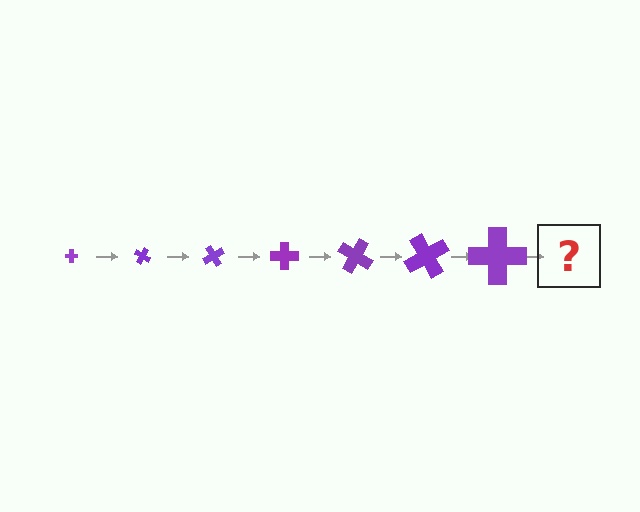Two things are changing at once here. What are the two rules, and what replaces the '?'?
The two rules are that the cross grows larger each step and it rotates 30 degrees each step. The '?' should be a cross, larger than the previous one and rotated 210 degrees from the start.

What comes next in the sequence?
The next element should be a cross, larger than the previous one and rotated 210 degrees from the start.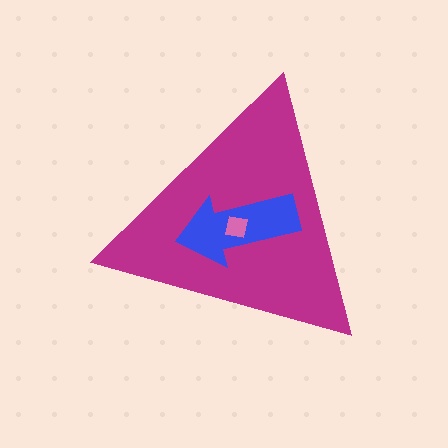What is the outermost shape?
The magenta triangle.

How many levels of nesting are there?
3.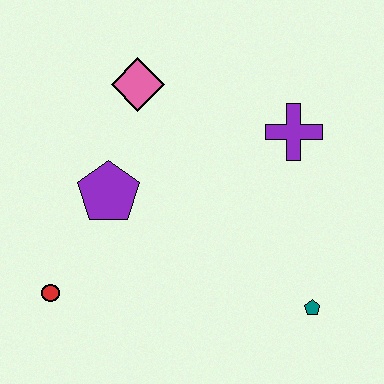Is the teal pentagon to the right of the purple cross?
Yes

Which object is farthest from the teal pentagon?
The pink diamond is farthest from the teal pentagon.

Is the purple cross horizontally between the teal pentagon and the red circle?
Yes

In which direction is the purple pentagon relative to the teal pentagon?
The purple pentagon is to the left of the teal pentagon.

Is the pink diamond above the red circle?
Yes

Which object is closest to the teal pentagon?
The purple cross is closest to the teal pentagon.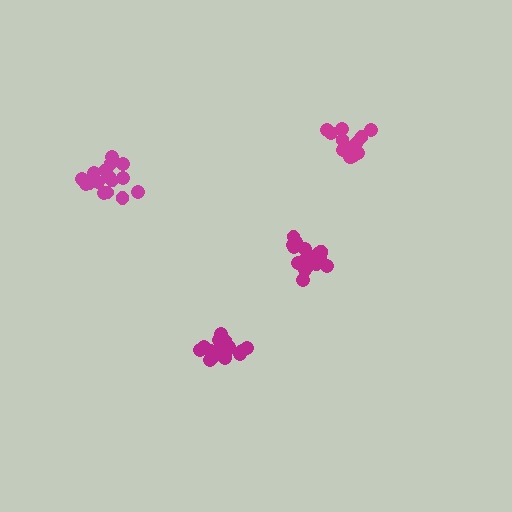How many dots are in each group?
Group 1: 16 dots, Group 2: 16 dots, Group 3: 17 dots, Group 4: 20 dots (69 total).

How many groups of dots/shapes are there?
There are 4 groups.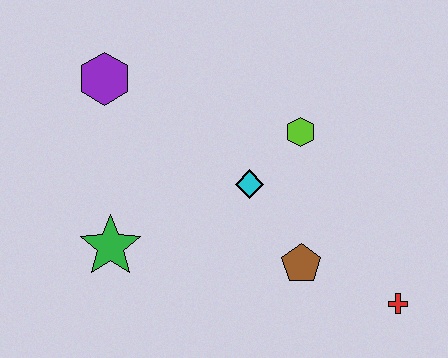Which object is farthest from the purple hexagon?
The red cross is farthest from the purple hexagon.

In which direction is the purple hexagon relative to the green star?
The purple hexagon is above the green star.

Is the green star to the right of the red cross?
No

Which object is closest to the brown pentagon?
The cyan diamond is closest to the brown pentagon.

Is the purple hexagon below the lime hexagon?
No